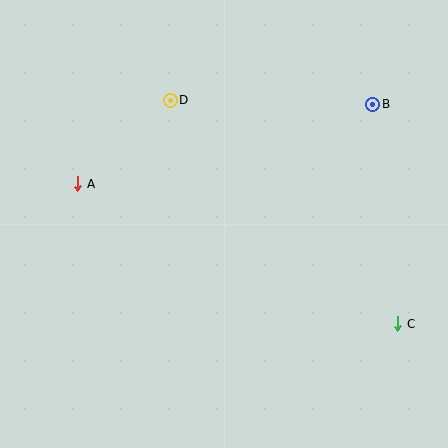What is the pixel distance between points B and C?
The distance between B and C is 221 pixels.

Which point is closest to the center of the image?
Point D at (170, 100) is closest to the center.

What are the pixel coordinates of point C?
Point C is at (398, 324).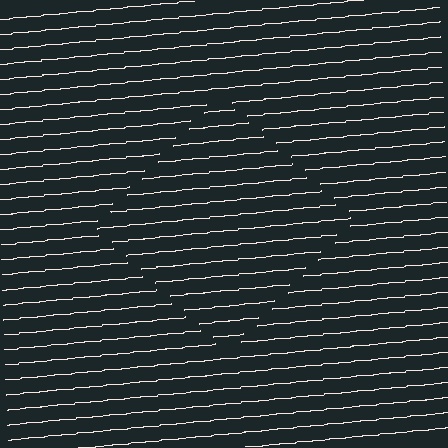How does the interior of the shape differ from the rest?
The interior of the shape contains the same grating, shifted by half a period — the contour is defined by the phase discontinuity where line-ends from the inner and outer gratings abut.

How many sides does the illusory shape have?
4 sides — the line-ends trace a square.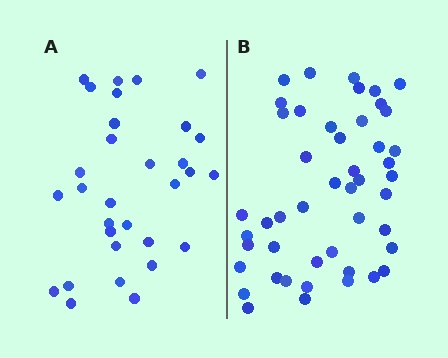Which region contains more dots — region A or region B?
Region B (the right region) has more dots.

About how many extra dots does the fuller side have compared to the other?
Region B has approximately 15 more dots than region A.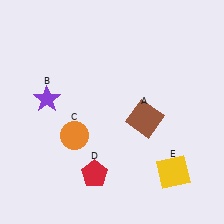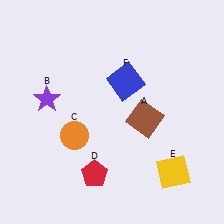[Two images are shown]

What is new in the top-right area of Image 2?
A blue square (F) was added in the top-right area of Image 2.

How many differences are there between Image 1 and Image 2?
There is 1 difference between the two images.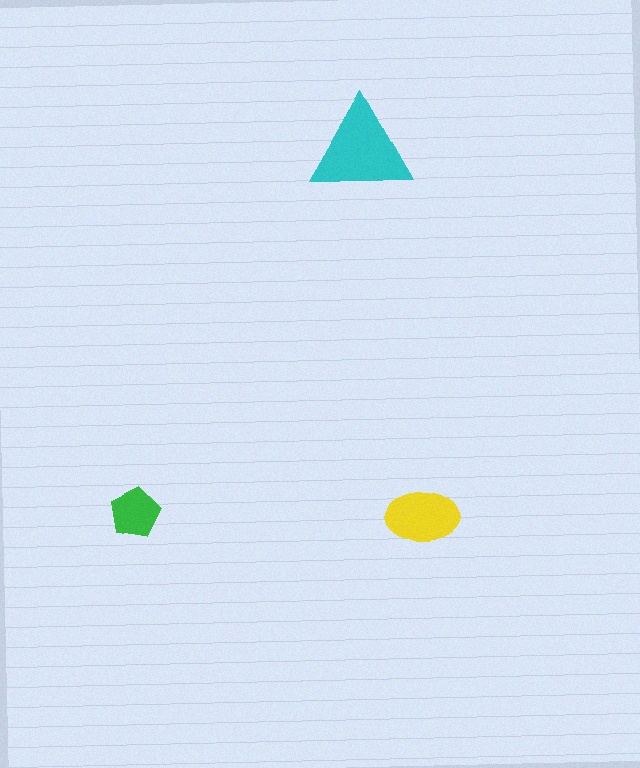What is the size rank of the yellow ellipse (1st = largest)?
2nd.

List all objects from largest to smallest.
The cyan triangle, the yellow ellipse, the green pentagon.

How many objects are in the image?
There are 3 objects in the image.